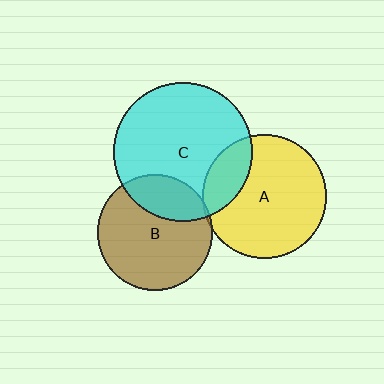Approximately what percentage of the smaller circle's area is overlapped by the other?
Approximately 25%.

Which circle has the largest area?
Circle C (cyan).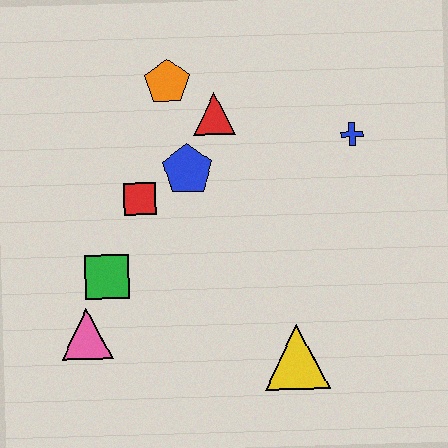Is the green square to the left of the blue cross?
Yes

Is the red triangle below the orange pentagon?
Yes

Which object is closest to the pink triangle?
The green square is closest to the pink triangle.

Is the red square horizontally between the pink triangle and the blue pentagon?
Yes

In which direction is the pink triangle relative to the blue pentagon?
The pink triangle is below the blue pentagon.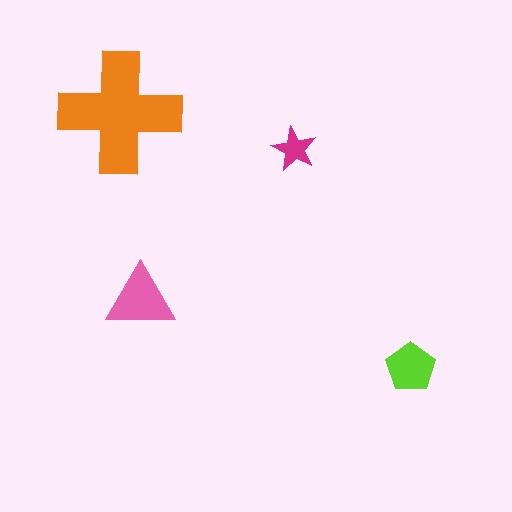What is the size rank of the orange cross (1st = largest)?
1st.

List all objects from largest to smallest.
The orange cross, the pink triangle, the lime pentagon, the magenta star.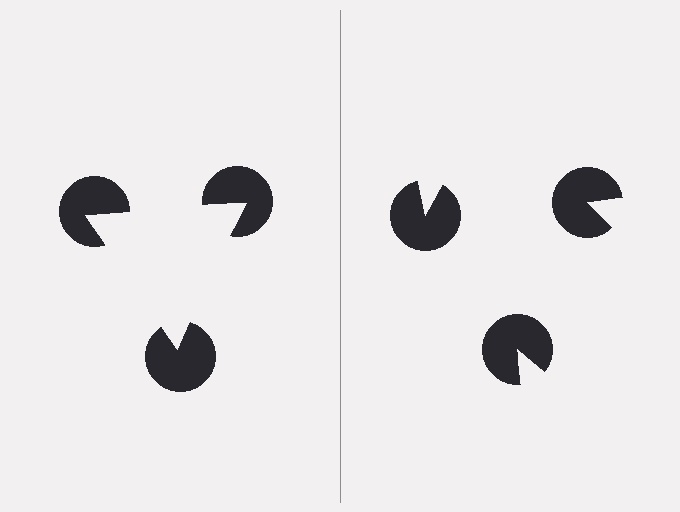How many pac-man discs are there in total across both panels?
6 — 3 on each side.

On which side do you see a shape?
An illusory triangle appears on the left side. On the right side the wedge cuts are rotated, so no coherent shape forms.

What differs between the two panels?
The pac-man discs are positioned identically on both sides; only the wedge orientations differ. On the left they align to a triangle; on the right they are misaligned.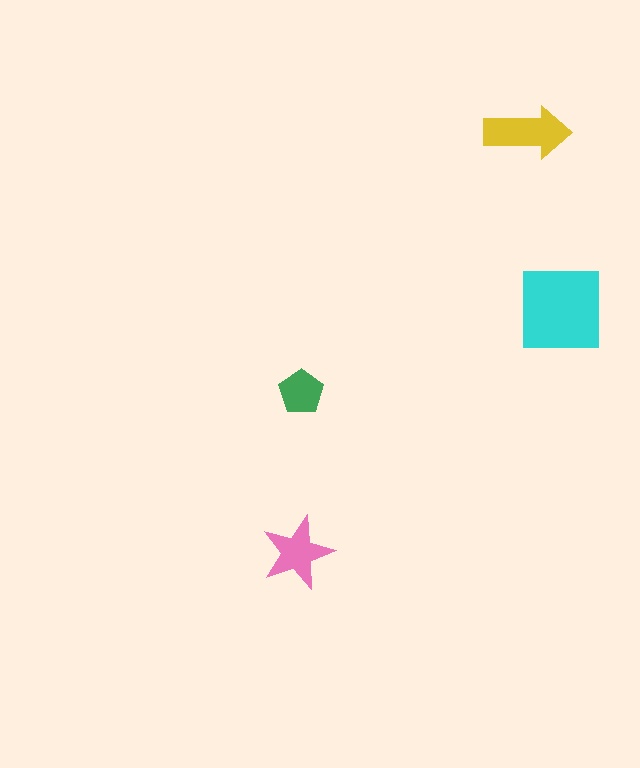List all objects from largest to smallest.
The cyan square, the yellow arrow, the pink star, the green pentagon.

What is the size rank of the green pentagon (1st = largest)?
4th.